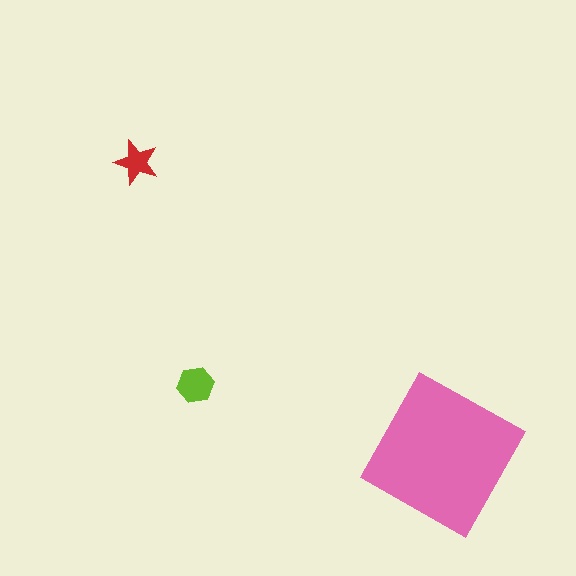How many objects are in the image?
There are 3 objects in the image.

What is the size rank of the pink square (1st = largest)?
1st.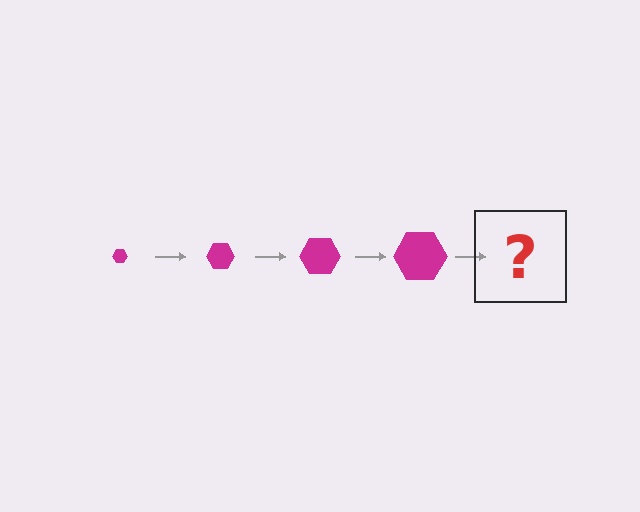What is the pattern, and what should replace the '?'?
The pattern is that the hexagon gets progressively larger each step. The '?' should be a magenta hexagon, larger than the previous one.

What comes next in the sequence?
The next element should be a magenta hexagon, larger than the previous one.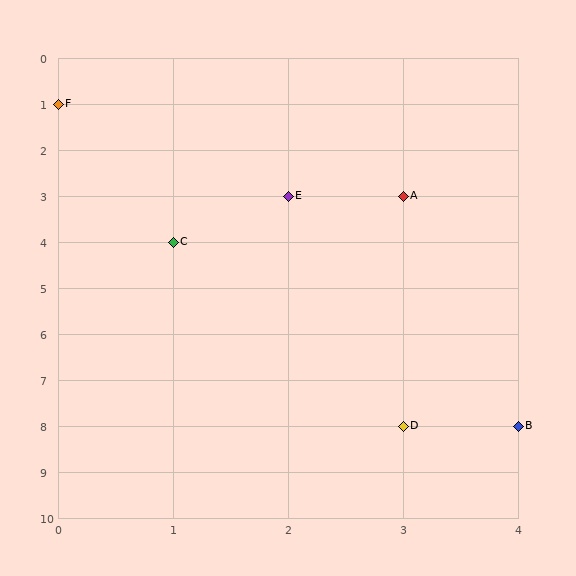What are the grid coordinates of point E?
Point E is at grid coordinates (2, 3).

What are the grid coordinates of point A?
Point A is at grid coordinates (3, 3).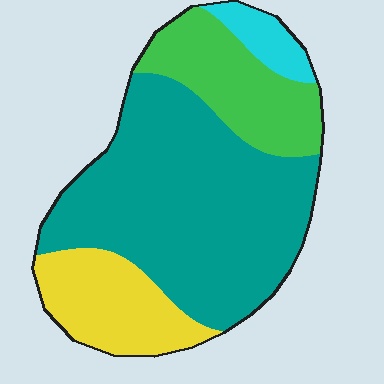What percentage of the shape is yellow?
Yellow covers about 20% of the shape.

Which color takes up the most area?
Teal, at roughly 55%.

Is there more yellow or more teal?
Teal.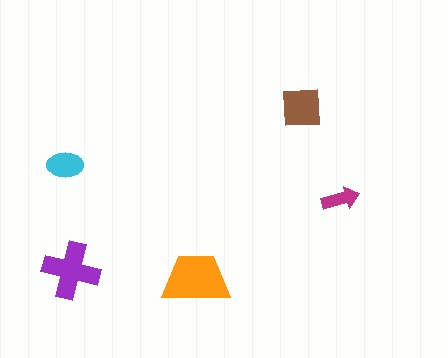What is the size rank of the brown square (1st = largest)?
3rd.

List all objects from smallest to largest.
The magenta arrow, the cyan ellipse, the brown square, the purple cross, the orange trapezoid.